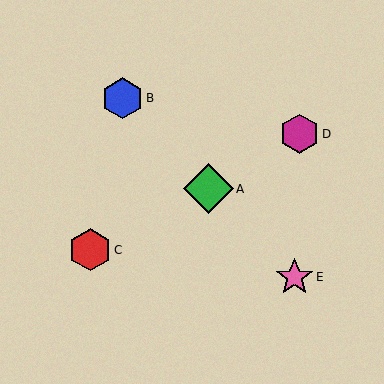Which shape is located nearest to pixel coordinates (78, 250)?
The red hexagon (labeled C) at (90, 250) is nearest to that location.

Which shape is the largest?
The green diamond (labeled A) is the largest.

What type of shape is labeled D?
Shape D is a magenta hexagon.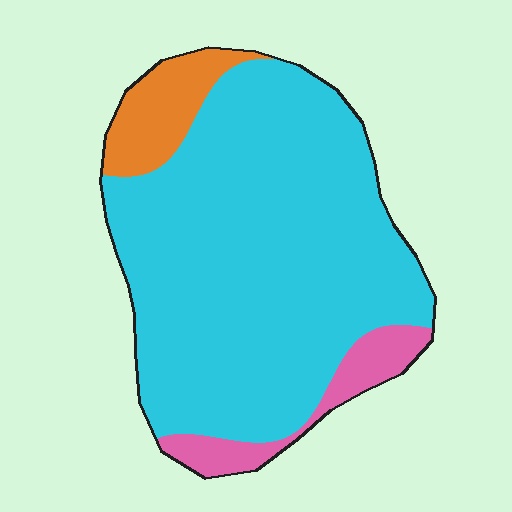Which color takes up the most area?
Cyan, at roughly 80%.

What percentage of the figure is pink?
Pink takes up less than a quarter of the figure.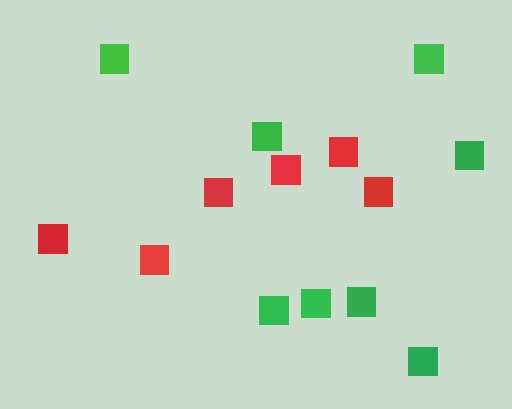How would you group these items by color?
There are 2 groups: one group of red squares (6) and one group of green squares (8).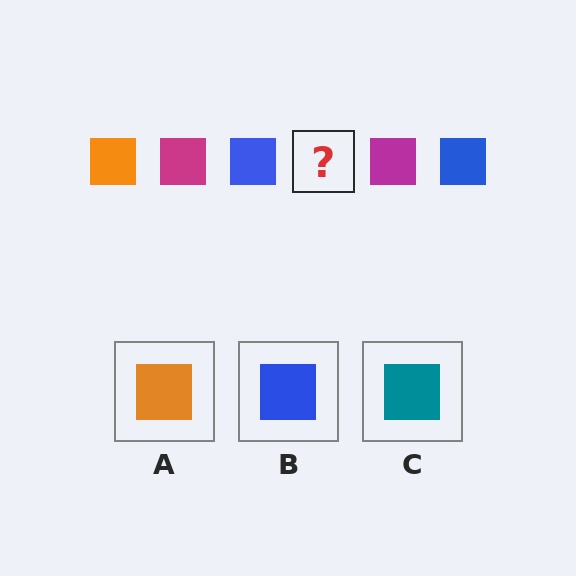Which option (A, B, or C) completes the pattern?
A.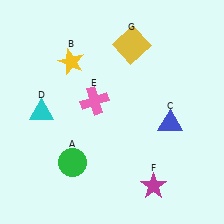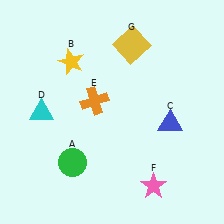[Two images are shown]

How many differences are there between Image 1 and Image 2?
There are 2 differences between the two images.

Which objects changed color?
E changed from pink to orange. F changed from magenta to pink.